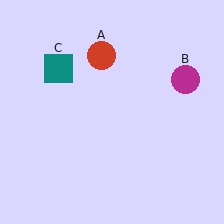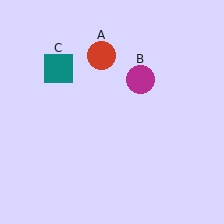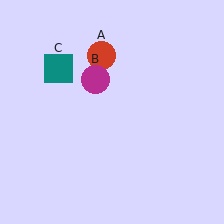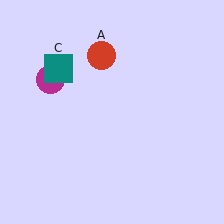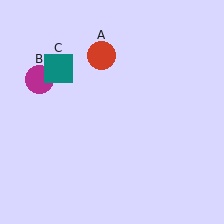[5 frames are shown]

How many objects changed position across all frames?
1 object changed position: magenta circle (object B).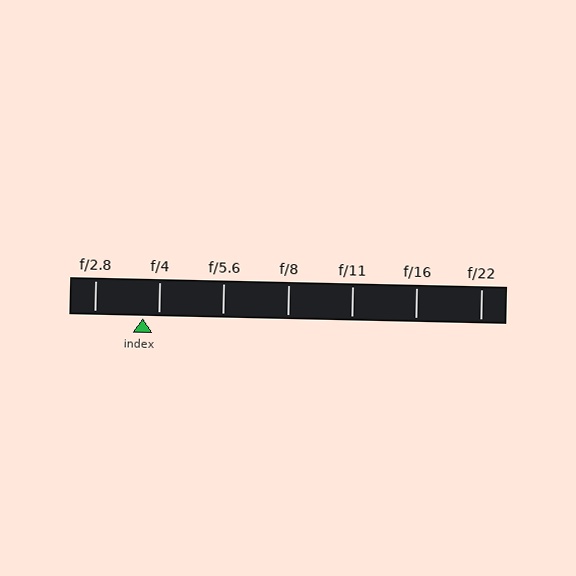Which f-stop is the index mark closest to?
The index mark is closest to f/4.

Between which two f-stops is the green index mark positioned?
The index mark is between f/2.8 and f/4.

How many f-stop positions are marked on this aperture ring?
There are 7 f-stop positions marked.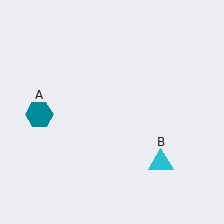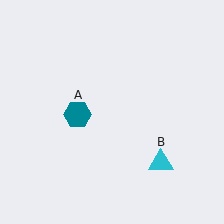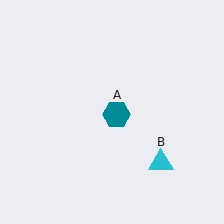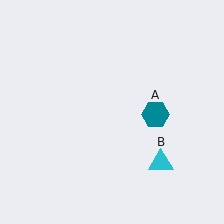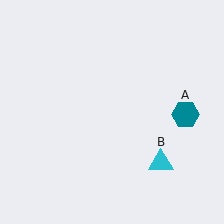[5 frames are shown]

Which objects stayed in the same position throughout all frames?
Cyan triangle (object B) remained stationary.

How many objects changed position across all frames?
1 object changed position: teal hexagon (object A).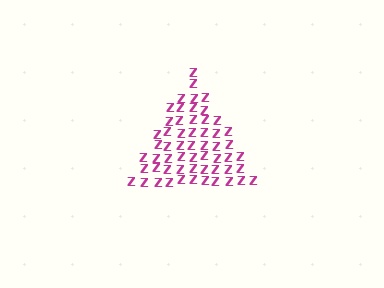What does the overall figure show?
The overall figure shows a triangle.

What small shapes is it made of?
It is made of small letter Z's.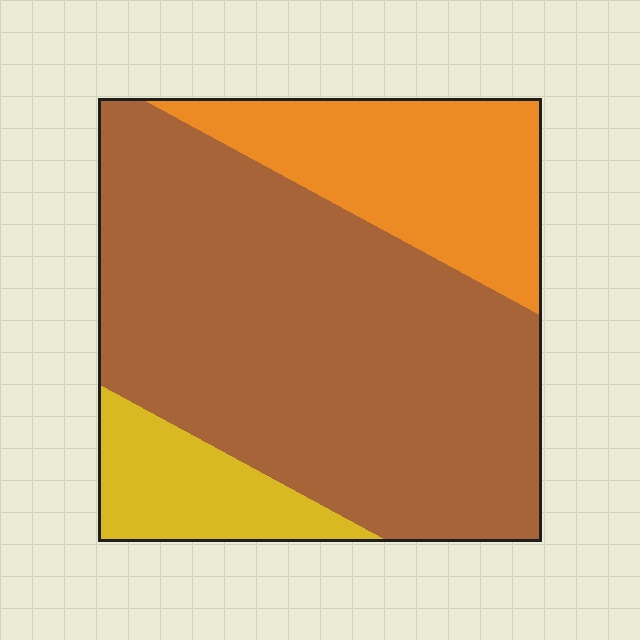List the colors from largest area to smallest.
From largest to smallest: brown, orange, yellow.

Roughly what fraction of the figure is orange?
Orange covers 22% of the figure.